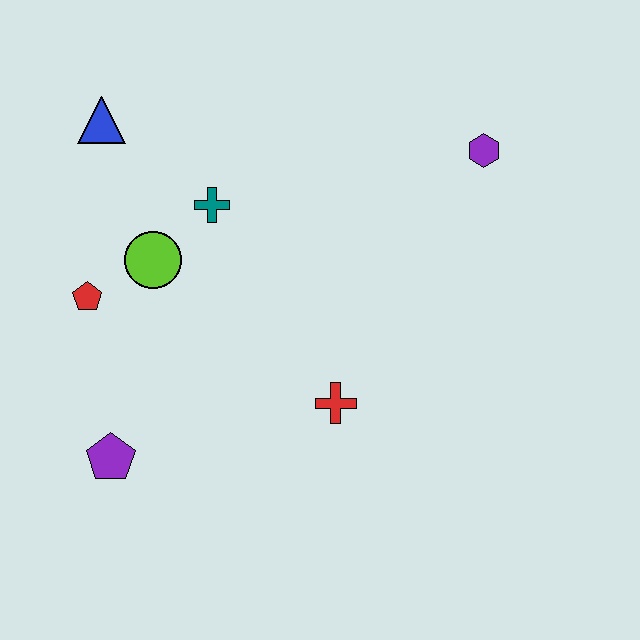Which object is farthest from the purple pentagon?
The purple hexagon is farthest from the purple pentagon.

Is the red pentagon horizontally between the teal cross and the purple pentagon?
No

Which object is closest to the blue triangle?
The teal cross is closest to the blue triangle.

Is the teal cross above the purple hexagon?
No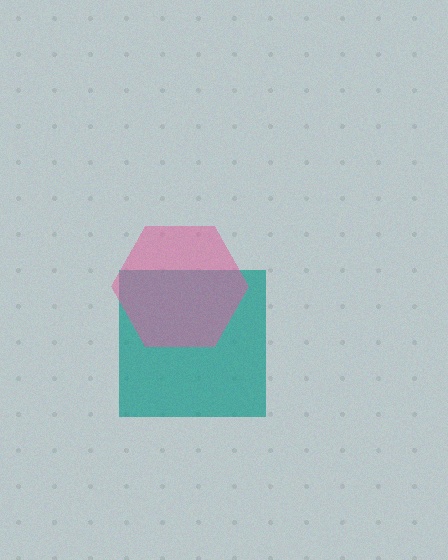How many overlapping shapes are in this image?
There are 2 overlapping shapes in the image.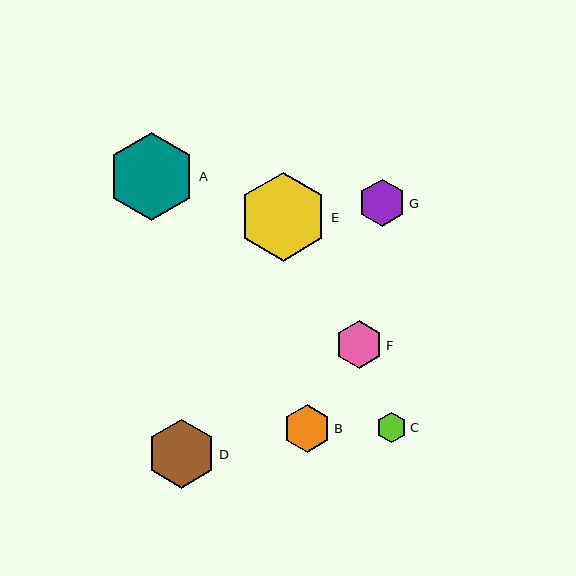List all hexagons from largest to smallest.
From largest to smallest: E, A, D, F, B, G, C.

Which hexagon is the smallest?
Hexagon C is the smallest with a size of approximately 30 pixels.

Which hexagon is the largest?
Hexagon E is the largest with a size of approximately 89 pixels.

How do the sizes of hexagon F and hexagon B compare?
Hexagon F and hexagon B are approximately the same size.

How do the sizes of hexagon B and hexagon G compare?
Hexagon B and hexagon G are approximately the same size.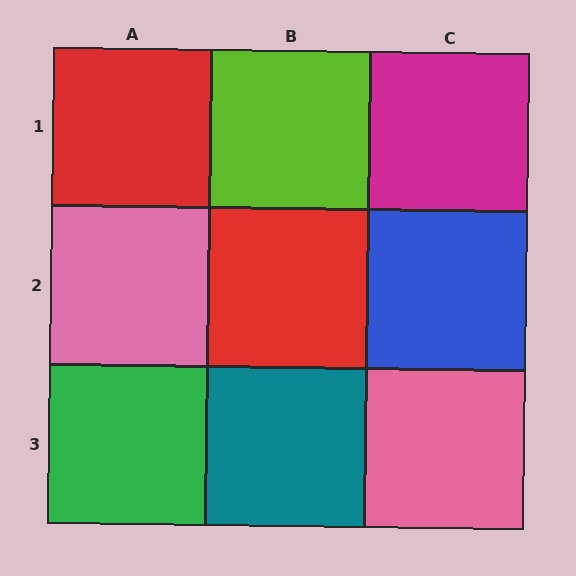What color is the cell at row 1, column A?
Red.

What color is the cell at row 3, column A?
Green.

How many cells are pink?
2 cells are pink.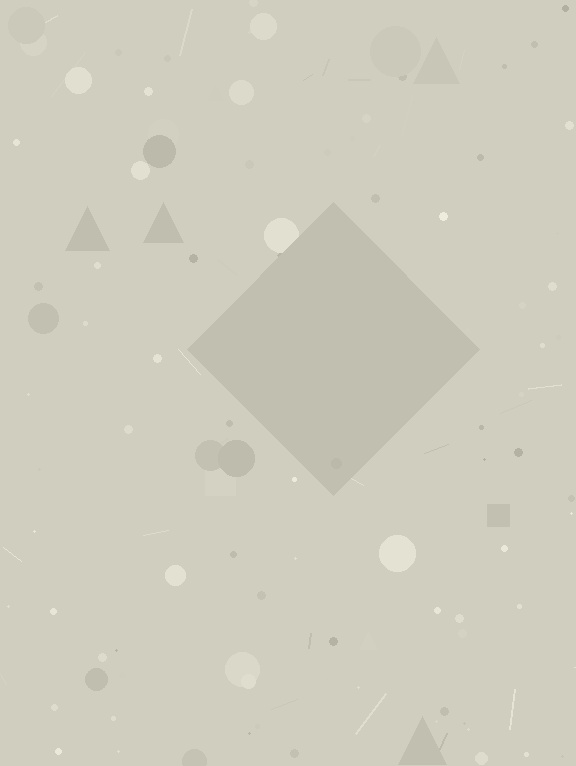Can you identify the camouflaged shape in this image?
The camouflaged shape is a diamond.